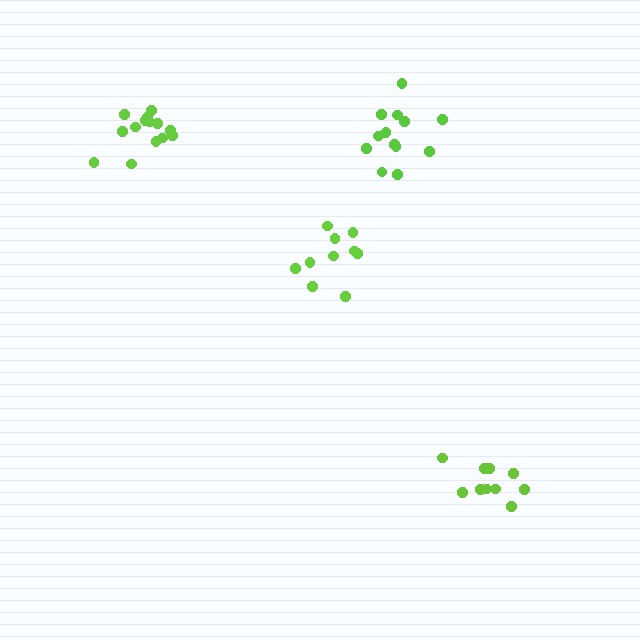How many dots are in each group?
Group 1: 10 dots, Group 2: 13 dots, Group 3: 10 dots, Group 4: 14 dots (47 total).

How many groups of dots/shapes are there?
There are 4 groups.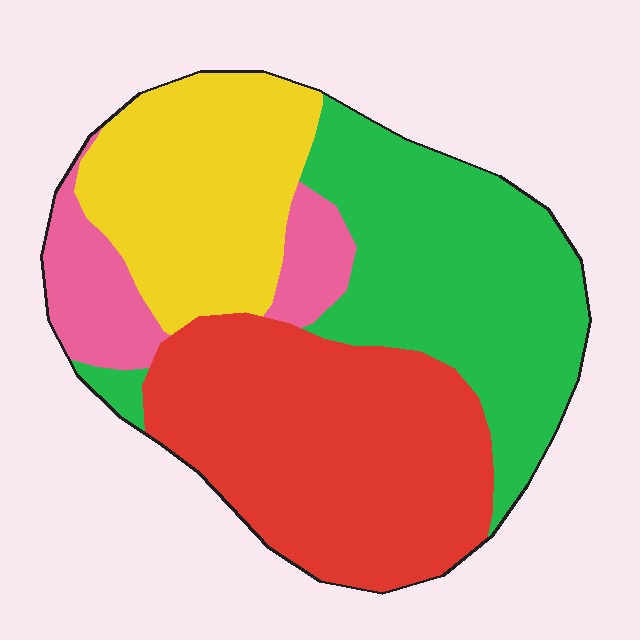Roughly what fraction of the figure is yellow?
Yellow takes up about one quarter (1/4) of the figure.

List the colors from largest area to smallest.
From largest to smallest: red, green, yellow, pink.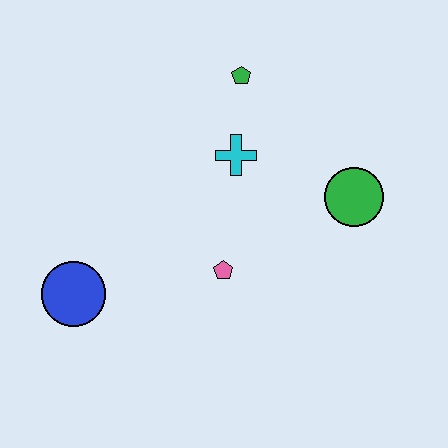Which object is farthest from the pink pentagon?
The green pentagon is farthest from the pink pentagon.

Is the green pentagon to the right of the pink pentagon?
Yes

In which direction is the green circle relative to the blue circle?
The green circle is to the right of the blue circle.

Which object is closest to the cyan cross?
The green pentagon is closest to the cyan cross.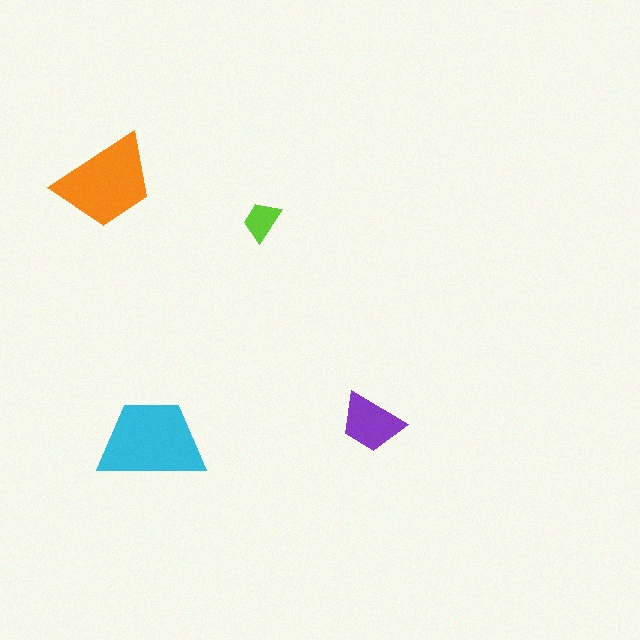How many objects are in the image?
There are 4 objects in the image.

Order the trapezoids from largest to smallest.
the cyan one, the orange one, the purple one, the lime one.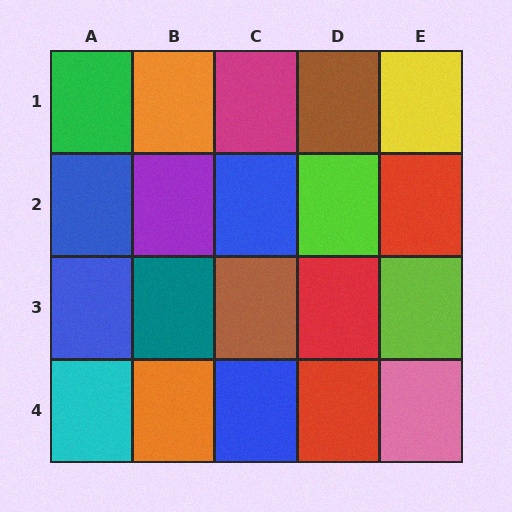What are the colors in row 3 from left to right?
Blue, teal, brown, red, lime.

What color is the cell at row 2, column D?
Lime.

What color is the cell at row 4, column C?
Blue.